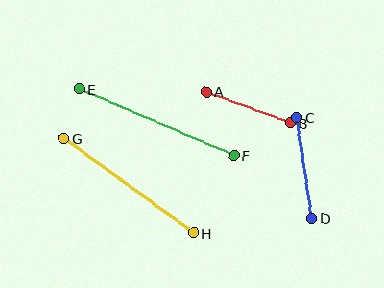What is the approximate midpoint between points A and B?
The midpoint is at approximately (248, 107) pixels.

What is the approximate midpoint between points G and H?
The midpoint is at approximately (129, 186) pixels.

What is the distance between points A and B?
The distance is approximately 89 pixels.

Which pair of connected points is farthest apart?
Points E and F are farthest apart.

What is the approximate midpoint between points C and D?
The midpoint is at approximately (304, 168) pixels.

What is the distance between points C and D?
The distance is approximately 102 pixels.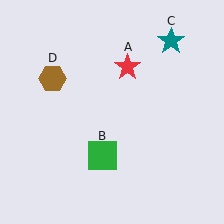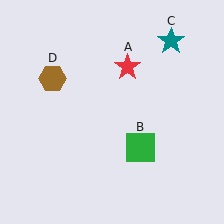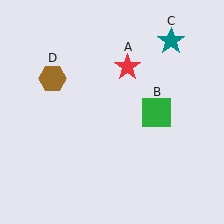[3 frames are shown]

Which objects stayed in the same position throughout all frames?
Red star (object A) and teal star (object C) and brown hexagon (object D) remained stationary.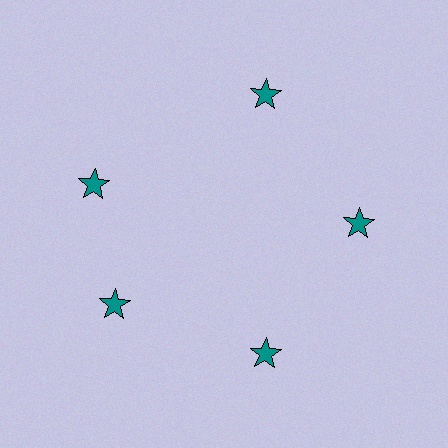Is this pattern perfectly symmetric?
No. The 5 teal stars are arranged in a ring, but one element near the 10 o'clock position is rotated out of alignment along the ring, breaking the 5-fold rotational symmetry.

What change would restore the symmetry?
The symmetry would be restored by rotating it back into even spacing with its neighbors so that all 5 stars sit at equal angles and equal distance from the center.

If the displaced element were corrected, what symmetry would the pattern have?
It would have 5-fold rotational symmetry — the pattern would map onto itself every 72 degrees.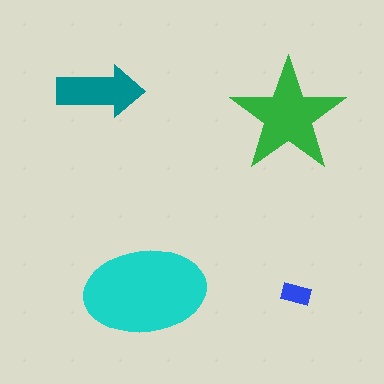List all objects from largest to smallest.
The cyan ellipse, the green star, the teal arrow, the blue rectangle.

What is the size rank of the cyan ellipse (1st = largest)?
1st.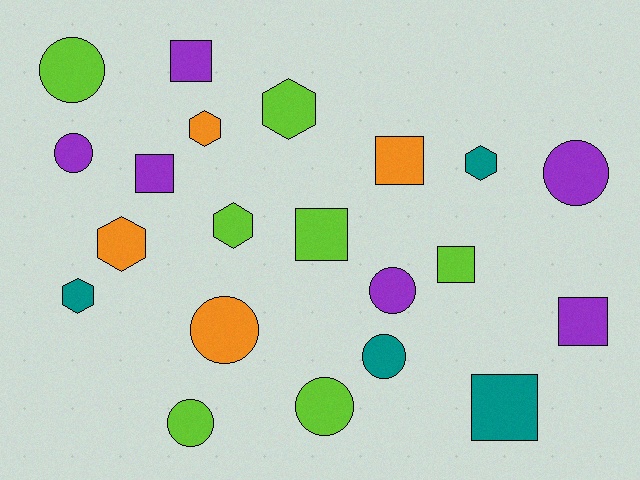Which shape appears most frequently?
Circle, with 8 objects.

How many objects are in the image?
There are 21 objects.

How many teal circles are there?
There is 1 teal circle.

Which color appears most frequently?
Lime, with 7 objects.